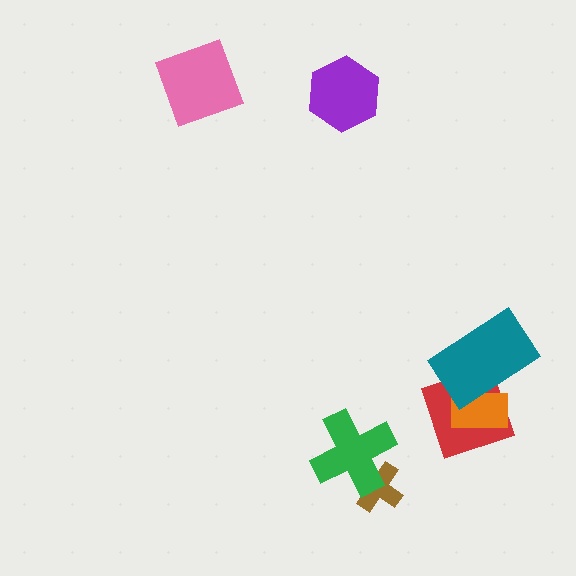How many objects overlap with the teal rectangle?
2 objects overlap with the teal rectangle.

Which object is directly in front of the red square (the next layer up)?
The orange rectangle is directly in front of the red square.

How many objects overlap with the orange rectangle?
2 objects overlap with the orange rectangle.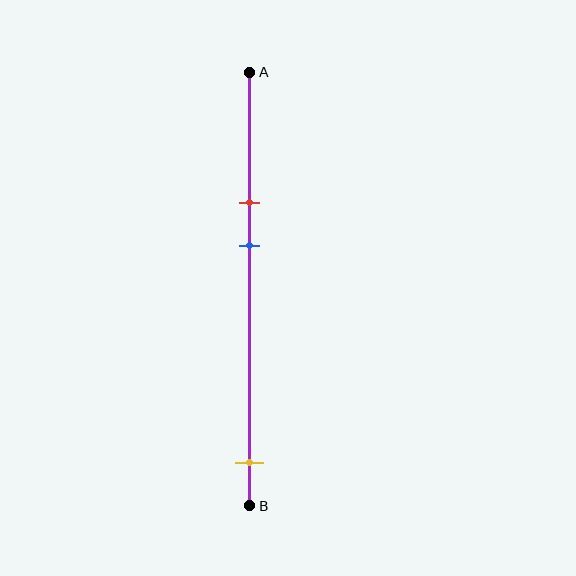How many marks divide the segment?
There are 3 marks dividing the segment.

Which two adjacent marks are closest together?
The red and blue marks are the closest adjacent pair.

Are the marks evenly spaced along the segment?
No, the marks are not evenly spaced.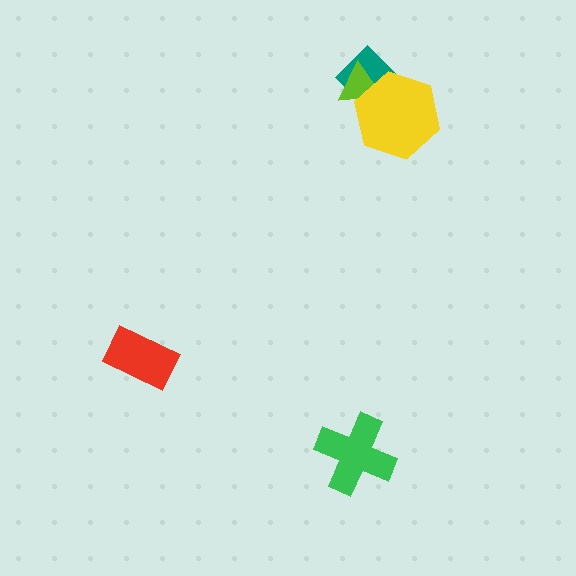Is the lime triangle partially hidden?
Yes, it is partially covered by another shape.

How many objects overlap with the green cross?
0 objects overlap with the green cross.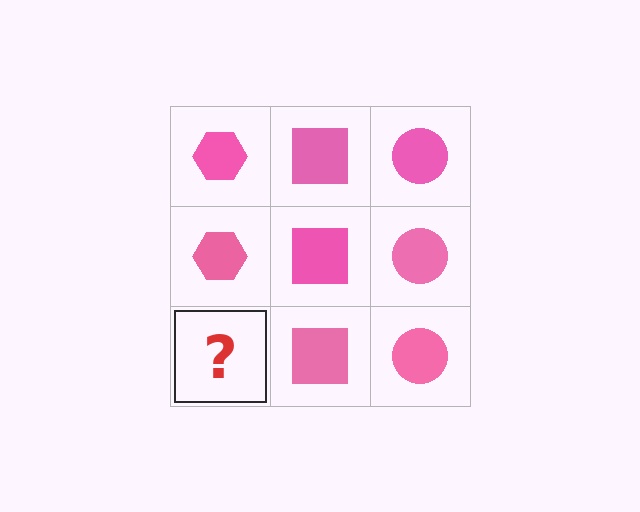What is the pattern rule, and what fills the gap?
The rule is that each column has a consistent shape. The gap should be filled with a pink hexagon.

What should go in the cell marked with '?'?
The missing cell should contain a pink hexagon.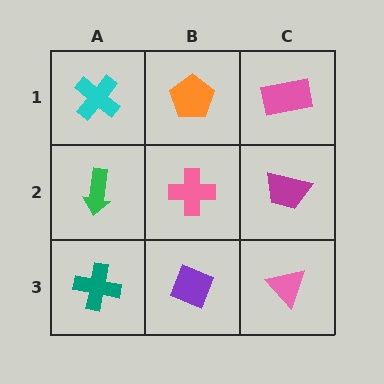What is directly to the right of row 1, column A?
An orange pentagon.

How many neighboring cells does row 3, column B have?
3.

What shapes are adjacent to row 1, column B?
A pink cross (row 2, column B), a cyan cross (row 1, column A), a pink rectangle (row 1, column C).